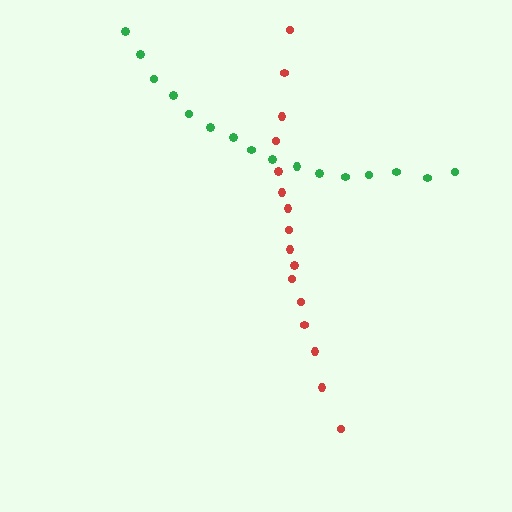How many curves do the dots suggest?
There are 2 distinct paths.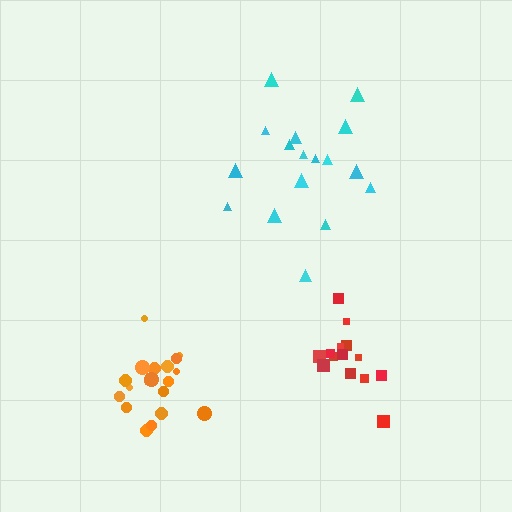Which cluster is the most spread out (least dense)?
Cyan.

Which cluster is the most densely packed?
Orange.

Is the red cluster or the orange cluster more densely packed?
Orange.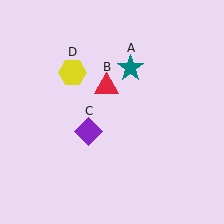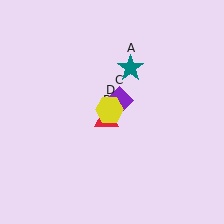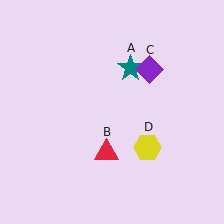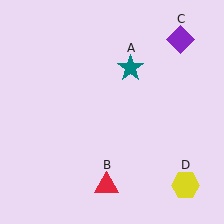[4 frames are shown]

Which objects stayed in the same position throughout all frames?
Teal star (object A) remained stationary.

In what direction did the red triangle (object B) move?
The red triangle (object B) moved down.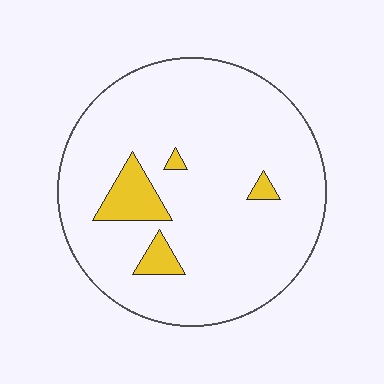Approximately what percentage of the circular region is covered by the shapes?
Approximately 10%.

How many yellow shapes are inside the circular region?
4.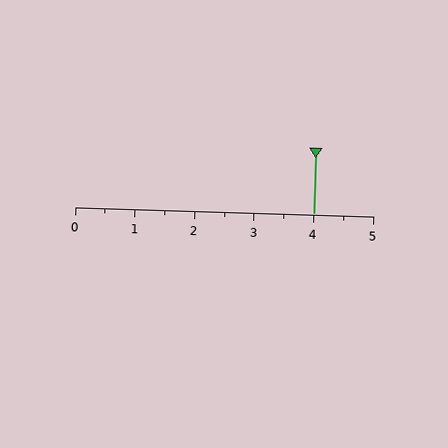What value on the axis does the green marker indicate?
The marker indicates approximately 4.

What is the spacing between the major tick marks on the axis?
The major ticks are spaced 1 apart.